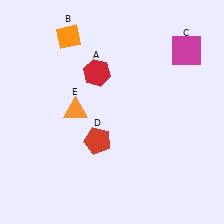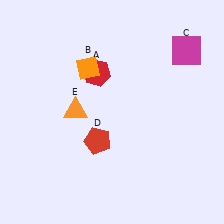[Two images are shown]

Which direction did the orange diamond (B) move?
The orange diamond (B) moved down.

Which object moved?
The orange diamond (B) moved down.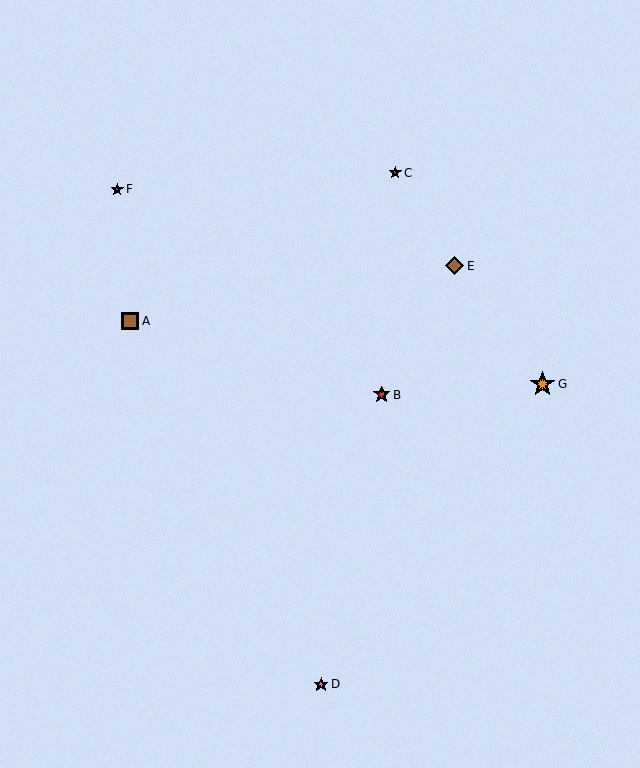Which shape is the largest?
The orange star (labeled G) is the largest.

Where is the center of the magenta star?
The center of the magenta star is at (117, 189).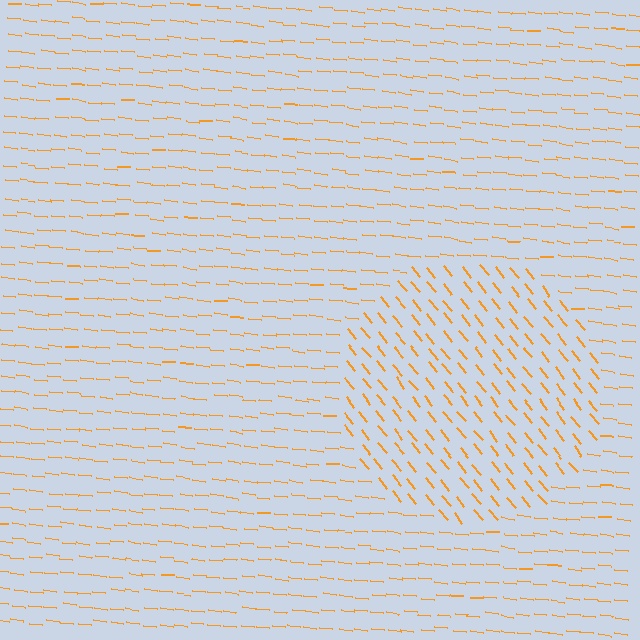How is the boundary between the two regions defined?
The boundary is defined purely by a change in line orientation (approximately 45 degrees difference). All lines are the same color and thickness.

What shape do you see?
I see a circle.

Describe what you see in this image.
The image is filled with small orange line segments. A circle region in the image has lines oriented differently from the surrounding lines, creating a visible texture boundary.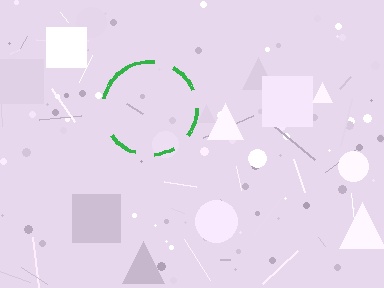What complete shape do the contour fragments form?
The contour fragments form a circle.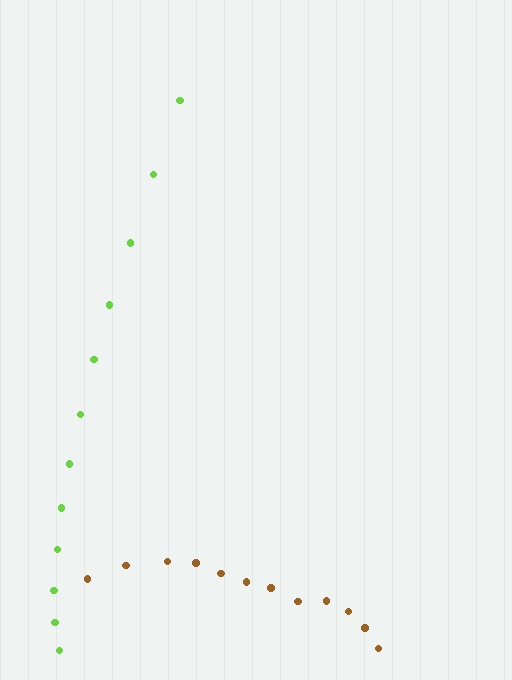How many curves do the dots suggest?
There are 2 distinct paths.